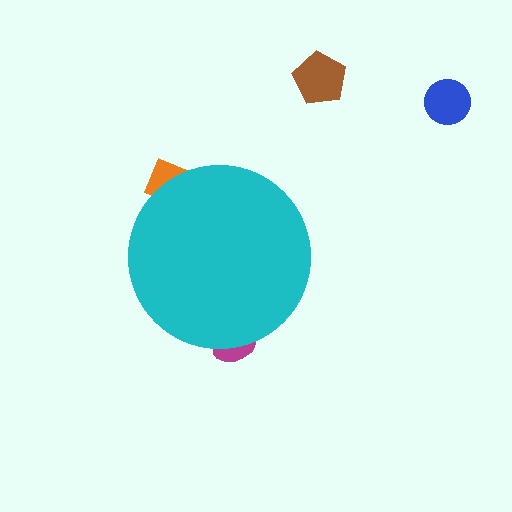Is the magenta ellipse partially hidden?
Yes, the magenta ellipse is partially hidden behind the cyan circle.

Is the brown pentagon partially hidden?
No, the brown pentagon is fully visible.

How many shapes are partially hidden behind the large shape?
2 shapes are partially hidden.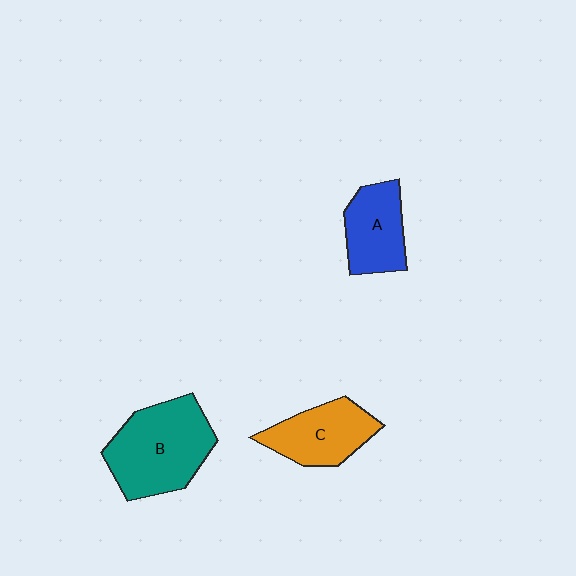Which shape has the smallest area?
Shape A (blue).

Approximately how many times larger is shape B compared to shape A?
Approximately 1.6 times.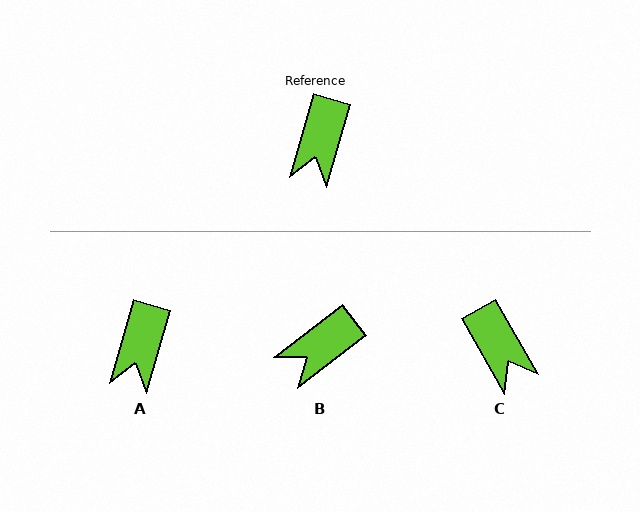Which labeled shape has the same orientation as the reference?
A.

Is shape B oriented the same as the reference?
No, it is off by about 37 degrees.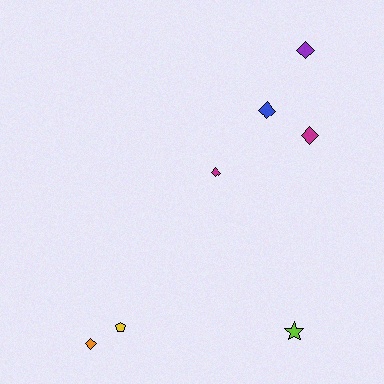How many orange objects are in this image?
There is 1 orange object.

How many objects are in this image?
There are 7 objects.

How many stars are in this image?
There is 1 star.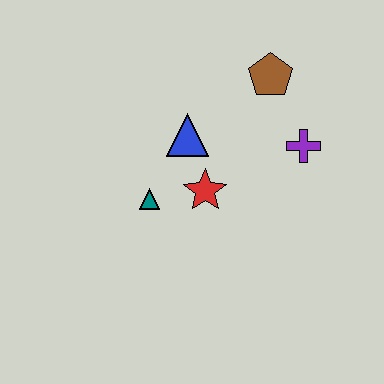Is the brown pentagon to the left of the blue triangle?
No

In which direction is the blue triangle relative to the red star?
The blue triangle is above the red star.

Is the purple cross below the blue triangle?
Yes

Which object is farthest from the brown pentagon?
The teal triangle is farthest from the brown pentagon.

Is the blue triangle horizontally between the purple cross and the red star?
No